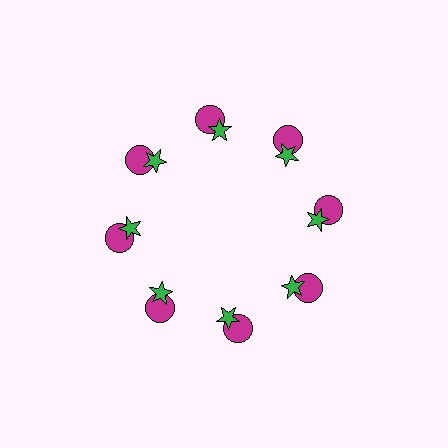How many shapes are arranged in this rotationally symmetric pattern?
There are 16 shapes, arranged in 8 groups of 2.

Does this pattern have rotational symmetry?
Yes, this pattern has 8-fold rotational symmetry. It looks the same after rotating 45 degrees around the center.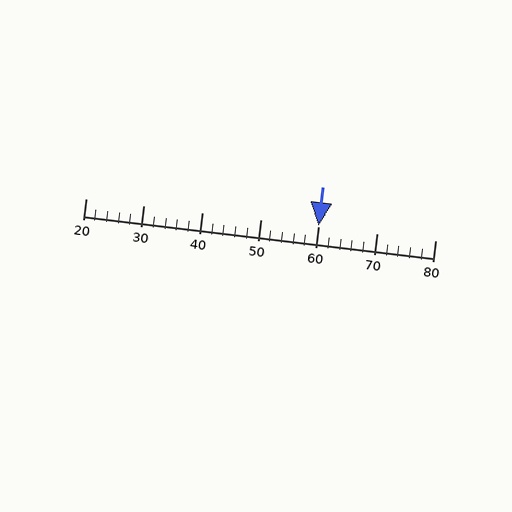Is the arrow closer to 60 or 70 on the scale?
The arrow is closer to 60.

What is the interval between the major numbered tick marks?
The major tick marks are spaced 10 units apart.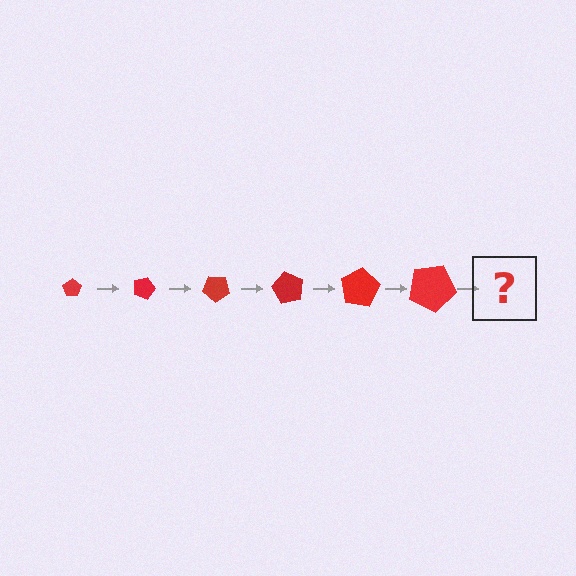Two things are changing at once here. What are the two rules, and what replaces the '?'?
The two rules are that the pentagon grows larger each step and it rotates 20 degrees each step. The '?' should be a pentagon, larger than the previous one and rotated 120 degrees from the start.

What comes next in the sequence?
The next element should be a pentagon, larger than the previous one and rotated 120 degrees from the start.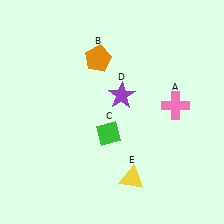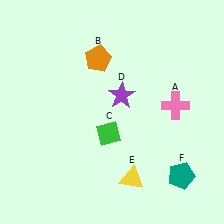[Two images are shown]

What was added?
A teal pentagon (F) was added in Image 2.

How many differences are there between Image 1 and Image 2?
There is 1 difference between the two images.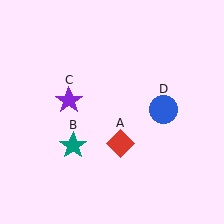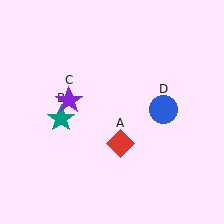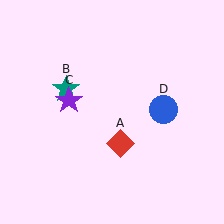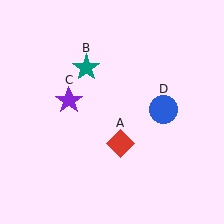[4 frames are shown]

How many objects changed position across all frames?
1 object changed position: teal star (object B).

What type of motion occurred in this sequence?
The teal star (object B) rotated clockwise around the center of the scene.